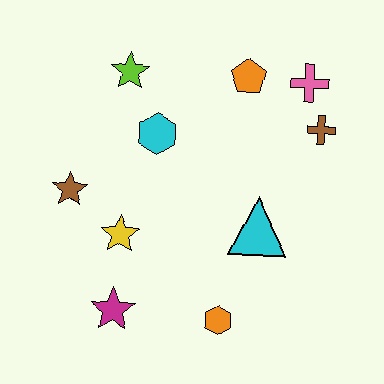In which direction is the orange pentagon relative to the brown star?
The orange pentagon is to the right of the brown star.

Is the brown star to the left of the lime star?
Yes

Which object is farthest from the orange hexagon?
The lime star is farthest from the orange hexagon.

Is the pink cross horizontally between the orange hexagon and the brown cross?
Yes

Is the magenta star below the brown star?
Yes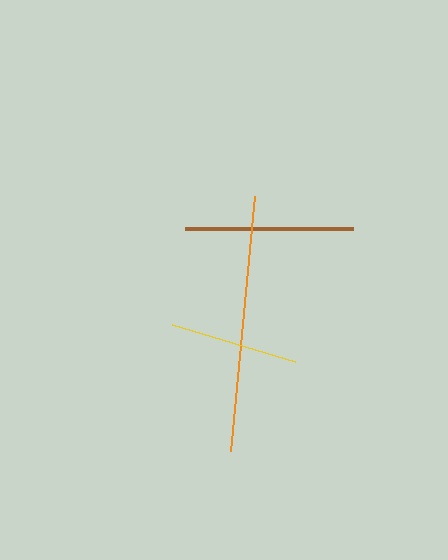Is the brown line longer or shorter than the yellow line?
The brown line is longer than the yellow line.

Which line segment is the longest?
The orange line is the longest at approximately 257 pixels.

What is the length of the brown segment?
The brown segment is approximately 168 pixels long.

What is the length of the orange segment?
The orange segment is approximately 257 pixels long.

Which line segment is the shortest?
The yellow line is the shortest at approximately 128 pixels.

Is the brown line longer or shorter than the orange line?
The orange line is longer than the brown line.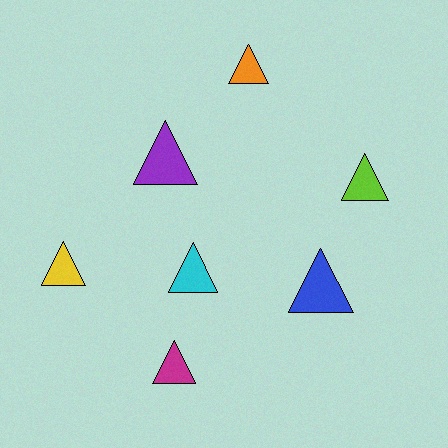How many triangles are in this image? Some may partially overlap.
There are 7 triangles.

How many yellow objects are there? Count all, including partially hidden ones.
There is 1 yellow object.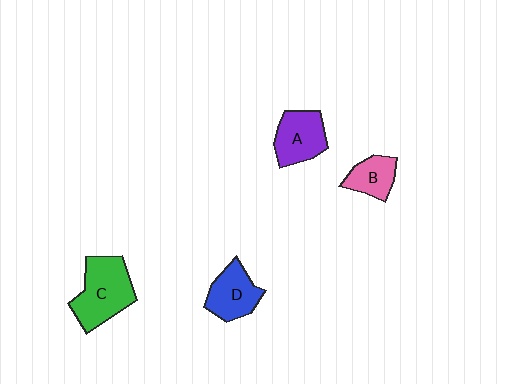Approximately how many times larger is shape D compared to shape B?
Approximately 1.4 times.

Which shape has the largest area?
Shape C (green).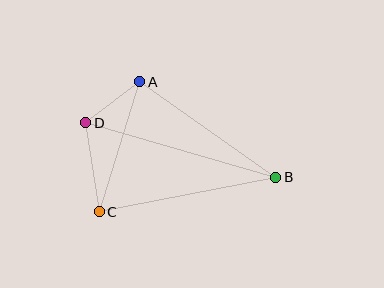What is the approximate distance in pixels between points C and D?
The distance between C and D is approximately 90 pixels.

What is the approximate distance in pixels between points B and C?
The distance between B and C is approximately 180 pixels.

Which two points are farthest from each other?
Points B and D are farthest from each other.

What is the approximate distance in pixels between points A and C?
The distance between A and C is approximately 136 pixels.